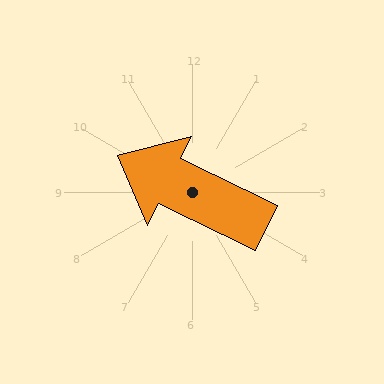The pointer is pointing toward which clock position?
Roughly 10 o'clock.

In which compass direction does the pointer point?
Northwest.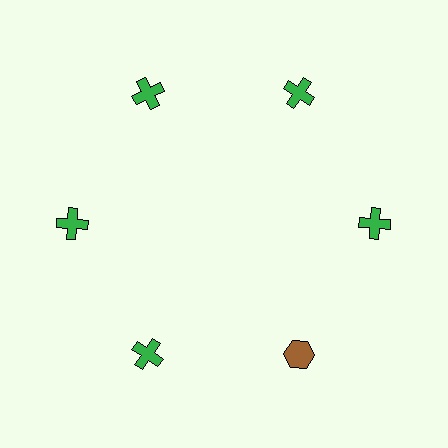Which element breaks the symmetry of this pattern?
The brown hexagon at roughly the 5 o'clock position breaks the symmetry. All other shapes are green crosses.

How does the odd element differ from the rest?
It differs in both color (brown instead of green) and shape (hexagon instead of cross).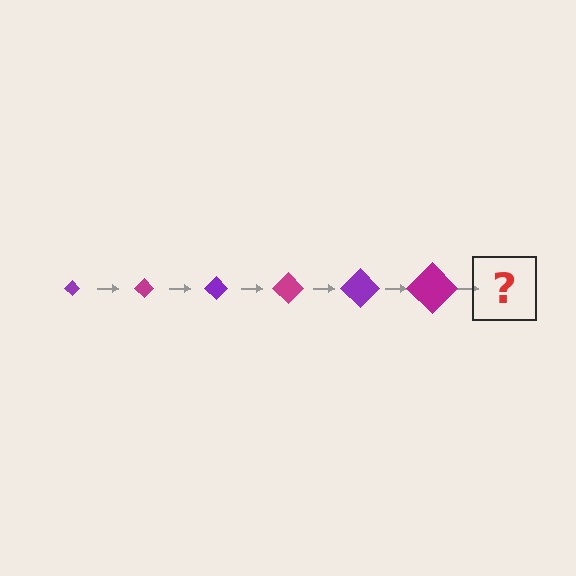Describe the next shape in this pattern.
It should be a purple diamond, larger than the previous one.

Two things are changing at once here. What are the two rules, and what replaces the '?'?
The two rules are that the diamond grows larger each step and the color cycles through purple and magenta. The '?' should be a purple diamond, larger than the previous one.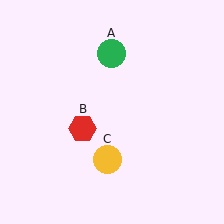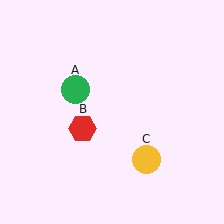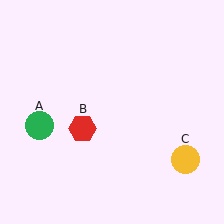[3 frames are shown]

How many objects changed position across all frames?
2 objects changed position: green circle (object A), yellow circle (object C).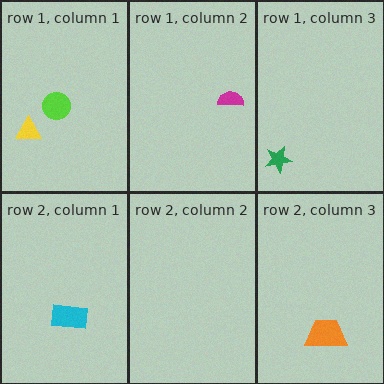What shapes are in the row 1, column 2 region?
The magenta semicircle.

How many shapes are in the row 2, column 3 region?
1.